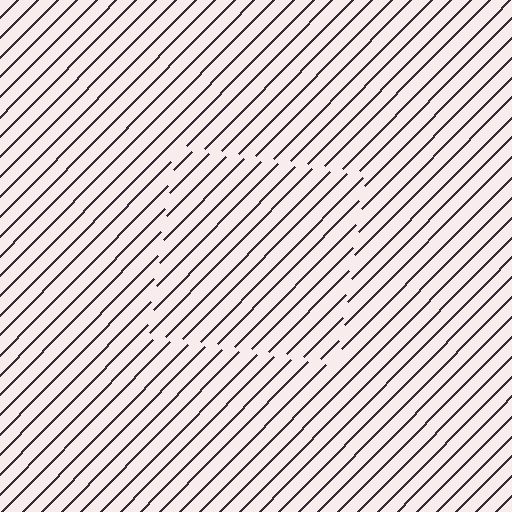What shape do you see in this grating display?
An illusory square. The interior of the shape contains the same grating, shifted by half a period — the contour is defined by the phase discontinuity where line-ends from the inner and outer gratings abut.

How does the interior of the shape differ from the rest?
The interior of the shape contains the same grating, shifted by half a period — the contour is defined by the phase discontinuity where line-ends from the inner and outer gratings abut.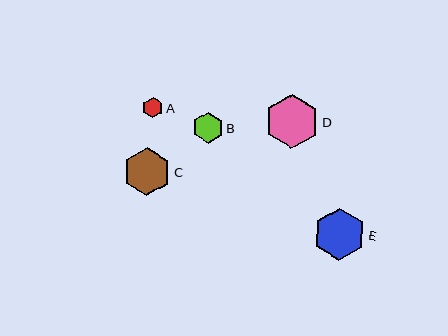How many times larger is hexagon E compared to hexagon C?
Hexagon E is approximately 1.1 times the size of hexagon C.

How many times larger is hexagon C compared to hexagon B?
Hexagon C is approximately 1.6 times the size of hexagon B.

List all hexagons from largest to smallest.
From largest to smallest: D, E, C, B, A.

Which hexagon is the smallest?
Hexagon A is the smallest with a size of approximately 20 pixels.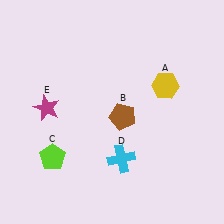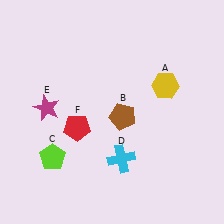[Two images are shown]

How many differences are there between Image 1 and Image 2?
There is 1 difference between the two images.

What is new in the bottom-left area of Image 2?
A red pentagon (F) was added in the bottom-left area of Image 2.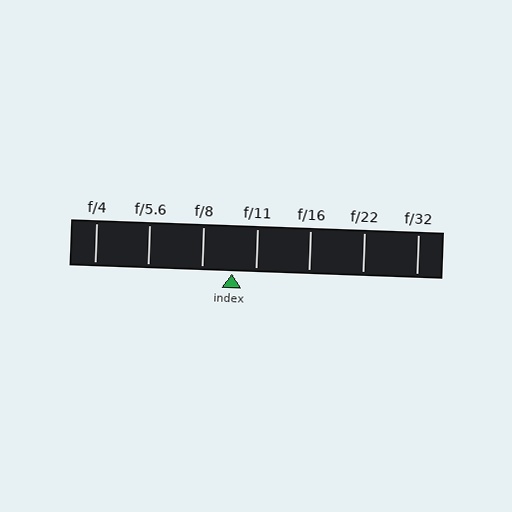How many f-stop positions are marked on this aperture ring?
There are 7 f-stop positions marked.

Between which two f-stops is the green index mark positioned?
The index mark is between f/8 and f/11.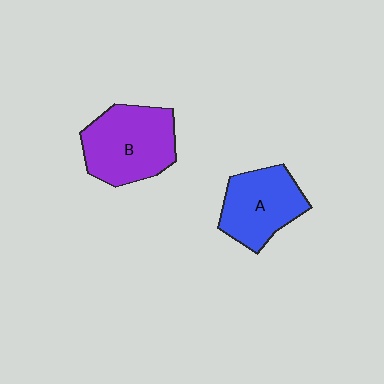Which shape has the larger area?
Shape B (purple).